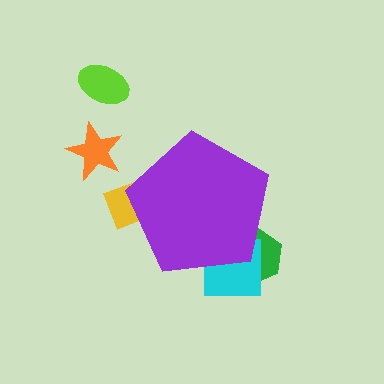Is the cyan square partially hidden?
Yes, the cyan square is partially hidden behind the purple pentagon.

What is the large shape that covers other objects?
A purple pentagon.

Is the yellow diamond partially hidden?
Yes, the yellow diamond is partially hidden behind the purple pentagon.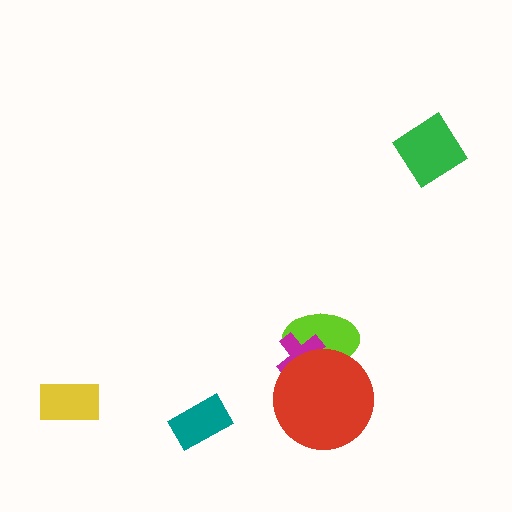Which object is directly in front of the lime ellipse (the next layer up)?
The magenta cross is directly in front of the lime ellipse.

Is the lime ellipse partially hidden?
Yes, it is partially covered by another shape.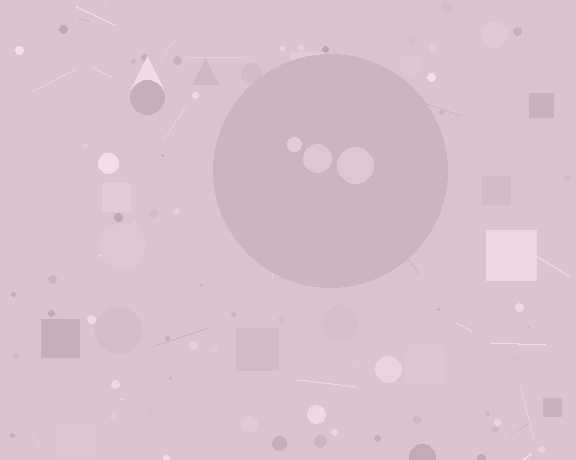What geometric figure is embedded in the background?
A circle is embedded in the background.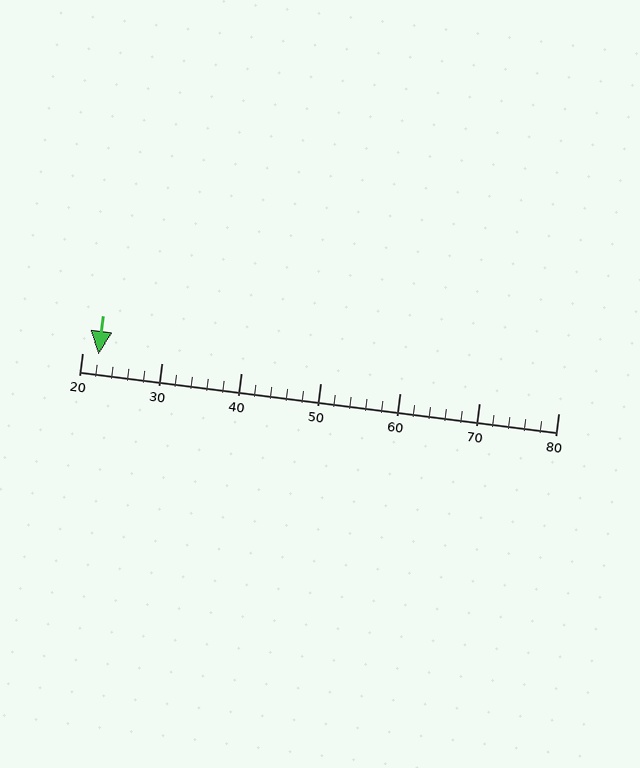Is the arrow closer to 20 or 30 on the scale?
The arrow is closer to 20.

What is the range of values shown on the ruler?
The ruler shows values from 20 to 80.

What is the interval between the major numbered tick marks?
The major tick marks are spaced 10 units apart.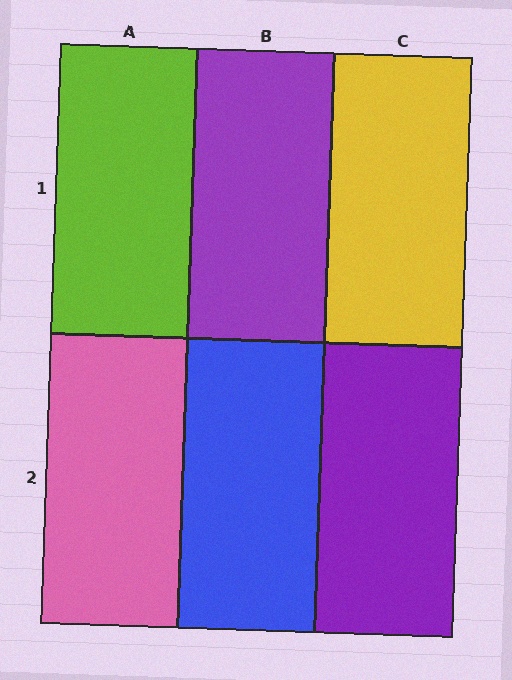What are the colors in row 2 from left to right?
Pink, blue, purple.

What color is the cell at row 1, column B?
Purple.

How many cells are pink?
1 cell is pink.